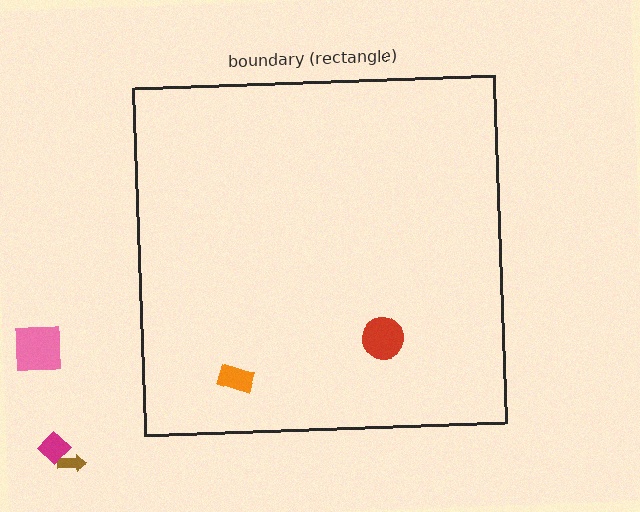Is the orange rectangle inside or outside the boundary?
Inside.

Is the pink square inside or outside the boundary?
Outside.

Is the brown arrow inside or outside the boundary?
Outside.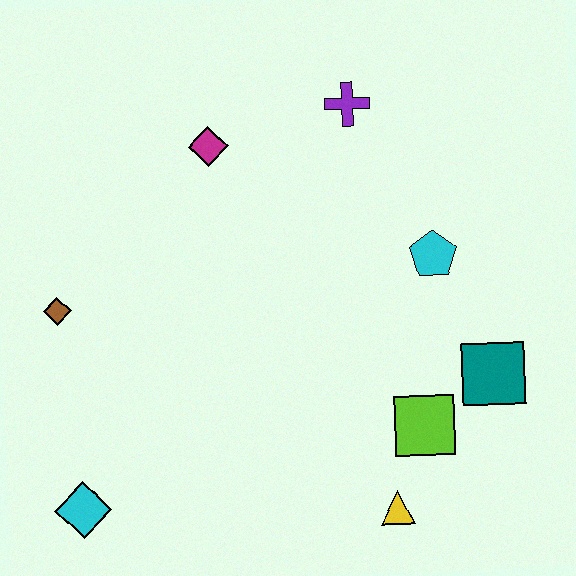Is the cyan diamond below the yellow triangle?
No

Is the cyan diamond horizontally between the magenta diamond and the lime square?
No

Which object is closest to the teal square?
The lime square is closest to the teal square.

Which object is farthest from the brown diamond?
The teal square is farthest from the brown diamond.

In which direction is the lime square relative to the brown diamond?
The lime square is to the right of the brown diamond.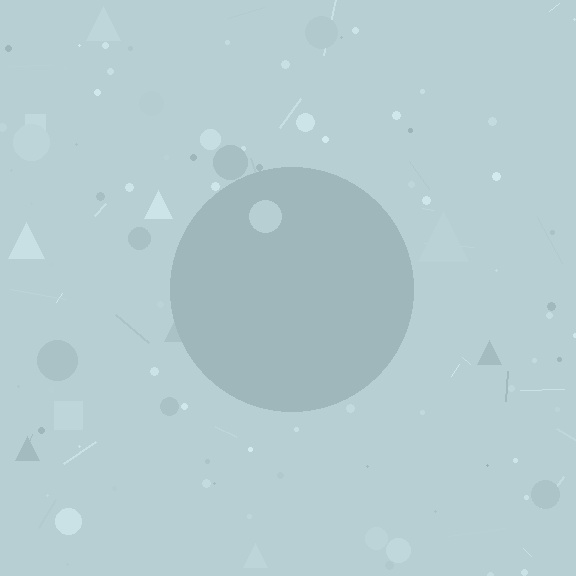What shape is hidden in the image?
A circle is hidden in the image.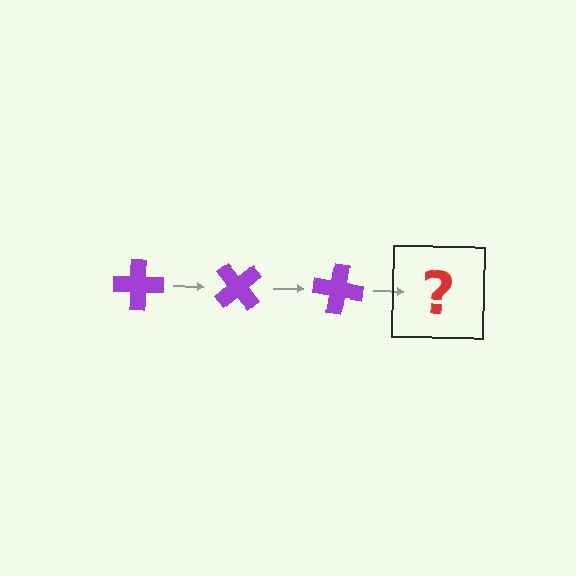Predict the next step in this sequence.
The next step is a purple cross rotated 150 degrees.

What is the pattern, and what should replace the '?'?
The pattern is that the cross rotates 50 degrees each step. The '?' should be a purple cross rotated 150 degrees.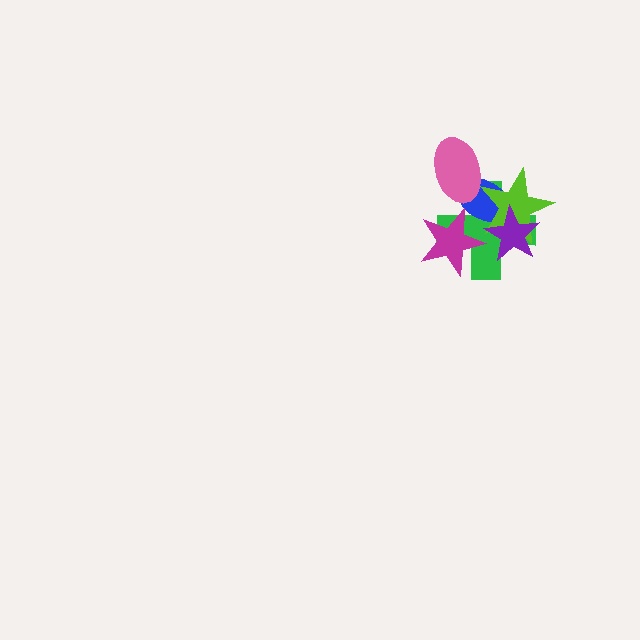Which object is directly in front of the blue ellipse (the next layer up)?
The magenta star is directly in front of the blue ellipse.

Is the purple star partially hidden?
No, no other shape covers it.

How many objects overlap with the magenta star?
2 objects overlap with the magenta star.